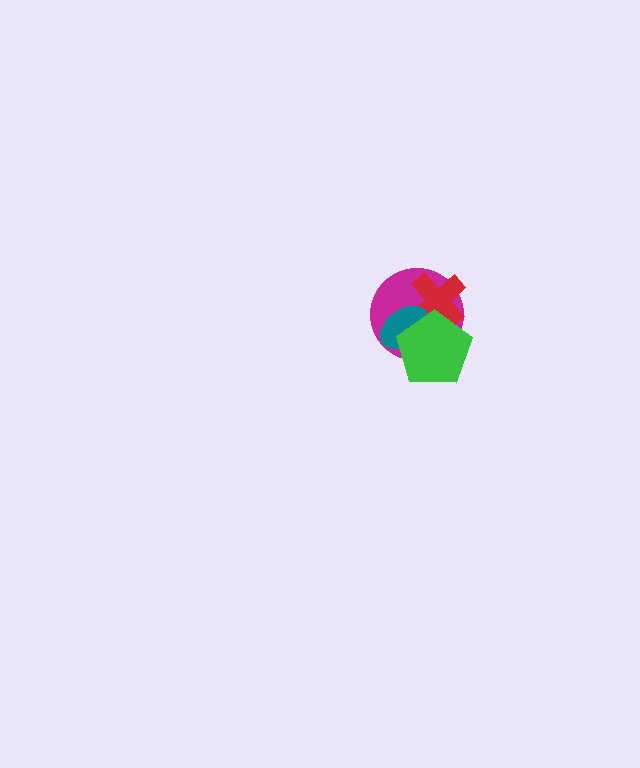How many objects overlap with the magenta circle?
3 objects overlap with the magenta circle.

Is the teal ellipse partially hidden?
Yes, it is partially covered by another shape.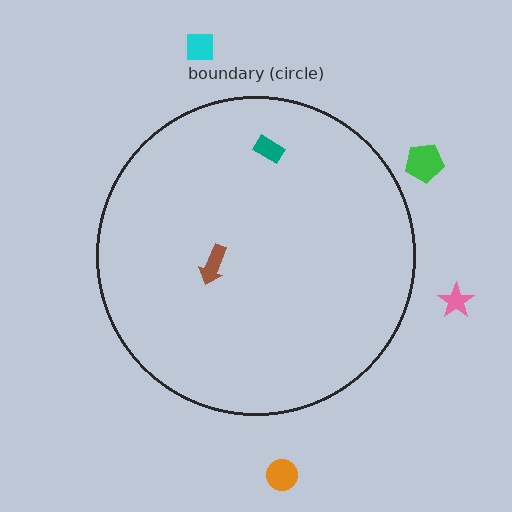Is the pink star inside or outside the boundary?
Outside.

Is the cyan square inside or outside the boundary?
Outside.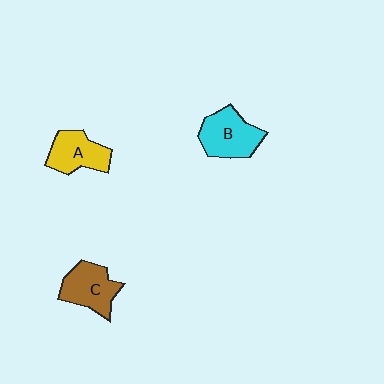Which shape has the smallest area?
Shape A (yellow).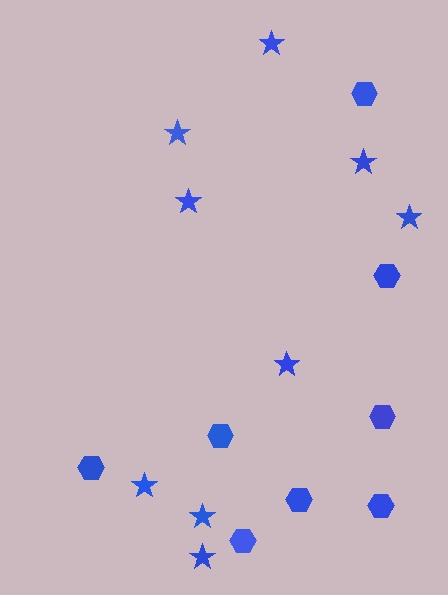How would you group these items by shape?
There are 2 groups: one group of stars (9) and one group of hexagons (8).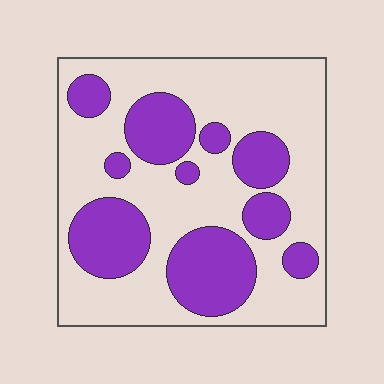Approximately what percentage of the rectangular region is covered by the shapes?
Approximately 35%.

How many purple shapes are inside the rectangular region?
10.